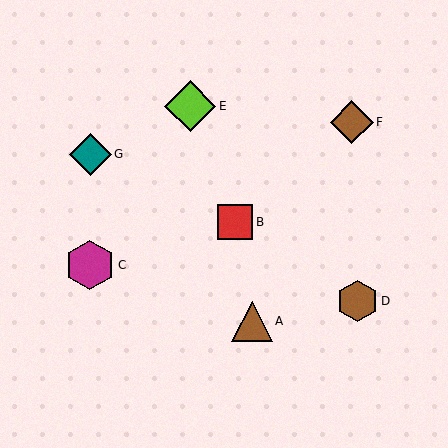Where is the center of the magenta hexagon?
The center of the magenta hexagon is at (90, 265).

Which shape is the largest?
The lime diamond (labeled E) is the largest.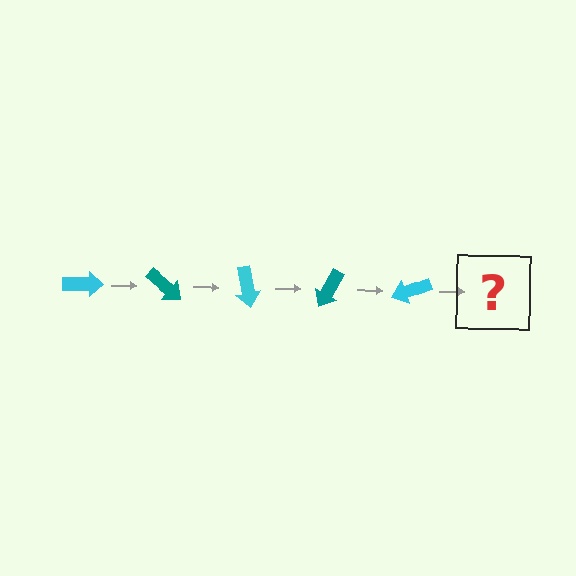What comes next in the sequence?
The next element should be a teal arrow, rotated 200 degrees from the start.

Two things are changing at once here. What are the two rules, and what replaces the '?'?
The two rules are that it rotates 40 degrees each step and the color cycles through cyan and teal. The '?' should be a teal arrow, rotated 200 degrees from the start.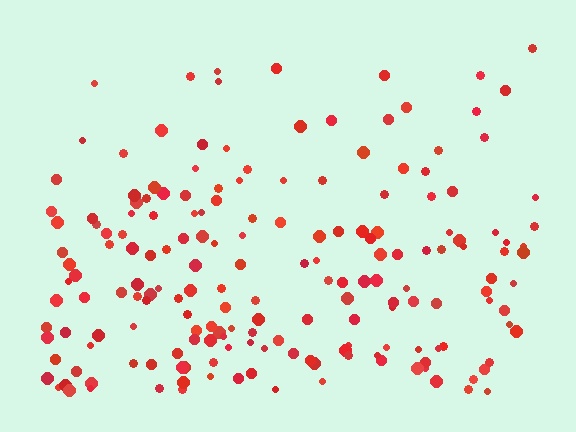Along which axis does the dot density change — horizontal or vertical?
Vertical.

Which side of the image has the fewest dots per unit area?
The top.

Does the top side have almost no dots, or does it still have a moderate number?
Still a moderate number, just noticeably fewer than the bottom.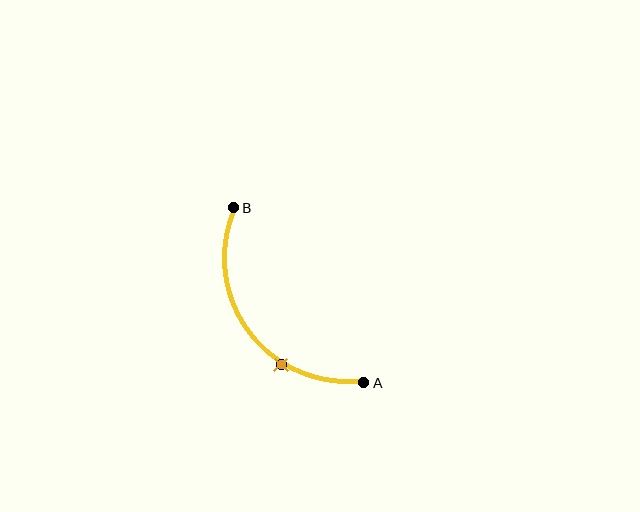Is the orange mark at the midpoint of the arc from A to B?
No. The orange mark lies on the arc but is closer to endpoint A. The arc midpoint would be at the point on the curve equidistant along the arc from both A and B.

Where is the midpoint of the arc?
The arc midpoint is the point on the curve farthest from the straight line joining A and B. It sits below and to the left of that line.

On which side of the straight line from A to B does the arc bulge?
The arc bulges below and to the left of the straight line connecting A and B.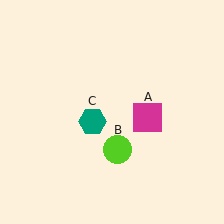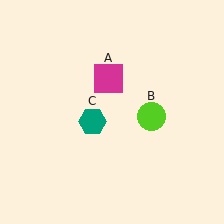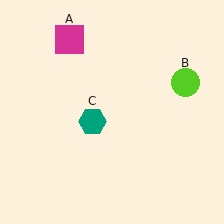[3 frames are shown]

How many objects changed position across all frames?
2 objects changed position: magenta square (object A), lime circle (object B).